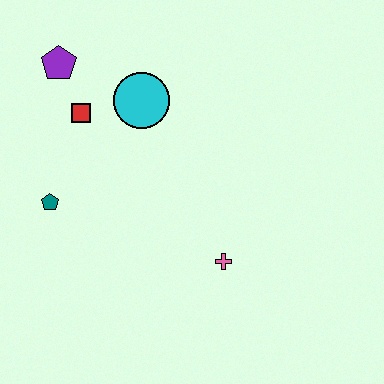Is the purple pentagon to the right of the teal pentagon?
Yes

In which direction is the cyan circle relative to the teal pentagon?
The cyan circle is above the teal pentagon.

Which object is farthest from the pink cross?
The purple pentagon is farthest from the pink cross.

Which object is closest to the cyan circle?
The red square is closest to the cyan circle.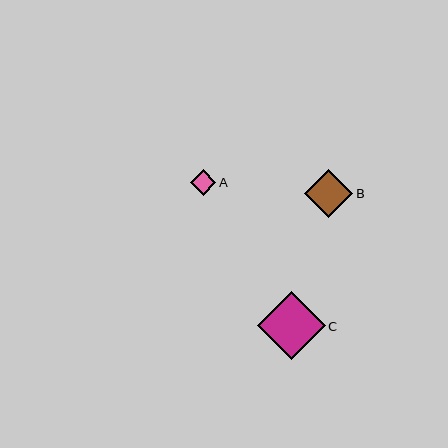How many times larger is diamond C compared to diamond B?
Diamond C is approximately 1.4 times the size of diamond B.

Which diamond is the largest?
Diamond C is the largest with a size of approximately 68 pixels.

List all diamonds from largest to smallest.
From largest to smallest: C, B, A.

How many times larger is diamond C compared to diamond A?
Diamond C is approximately 2.7 times the size of diamond A.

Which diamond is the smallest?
Diamond A is the smallest with a size of approximately 25 pixels.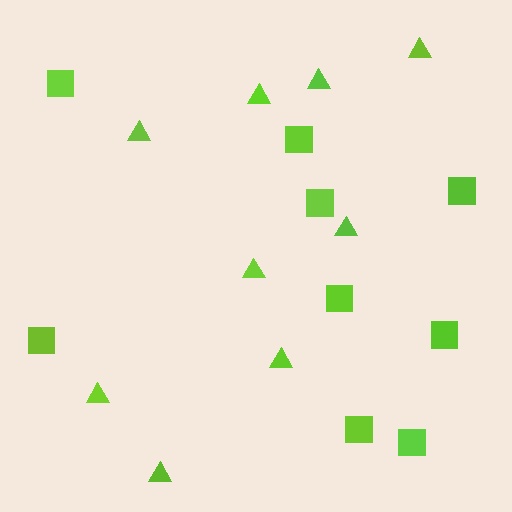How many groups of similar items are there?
There are 2 groups: one group of triangles (9) and one group of squares (9).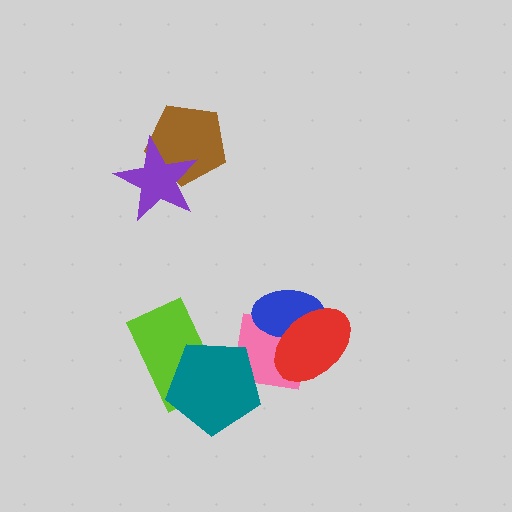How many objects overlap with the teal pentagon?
2 objects overlap with the teal pentagon.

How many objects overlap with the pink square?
3 objects overlap with the pink square.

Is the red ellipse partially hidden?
No, no other shape covers it.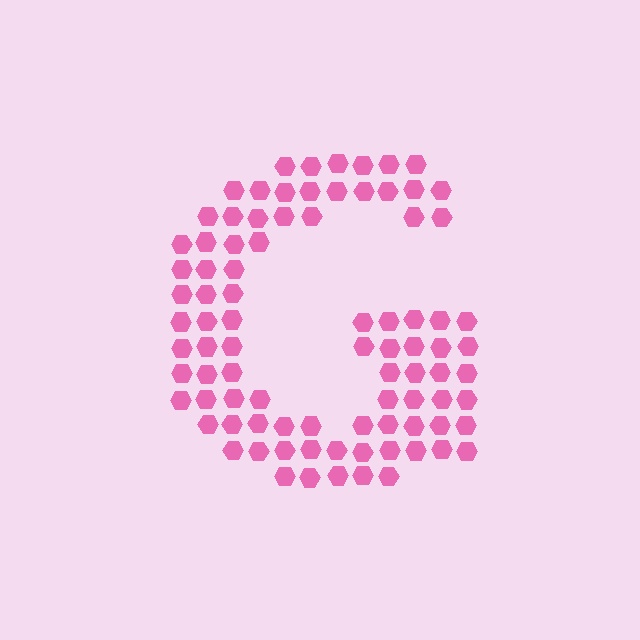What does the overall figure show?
The overall figure shows the letter G.